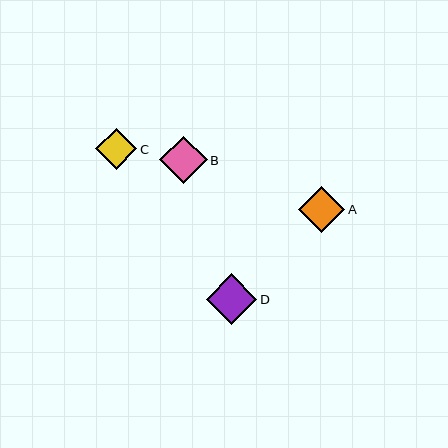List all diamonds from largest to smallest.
From largest to smallest: D, B, A, C.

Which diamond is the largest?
Diamond D is the largest with a size of approximately 50 pixels.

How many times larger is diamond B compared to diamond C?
Diamond B is approximately 1.2 times the size of diamond C.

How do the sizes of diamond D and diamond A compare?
Diamond D and diamond A are approximately the same size.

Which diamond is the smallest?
Diamond C is the smallest with a size of approximately 41 pixels.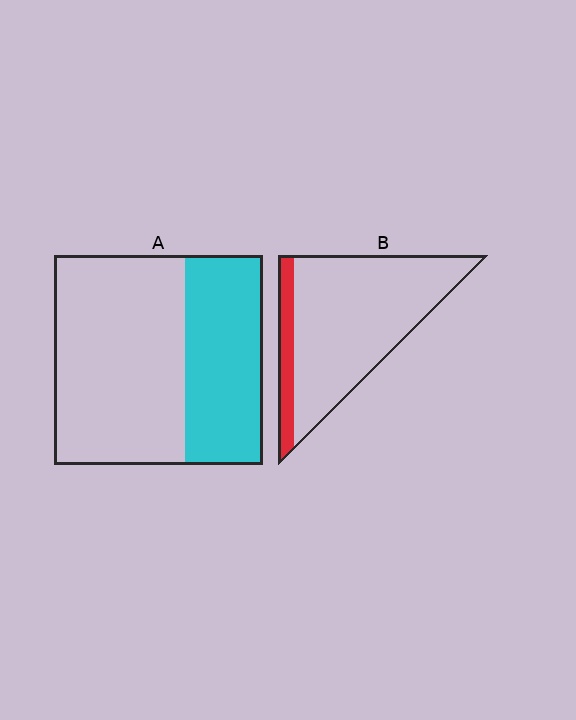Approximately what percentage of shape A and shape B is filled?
A is approximately 35% and B is approximately 15%.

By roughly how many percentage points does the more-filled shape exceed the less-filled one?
By roughly 25 percentage points (A over B).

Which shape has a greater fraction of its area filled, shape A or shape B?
Shape A.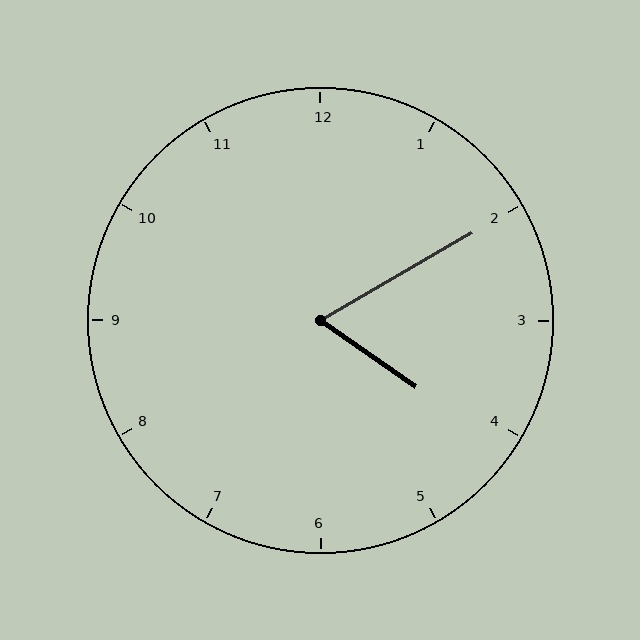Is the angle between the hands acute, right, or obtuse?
It is acute.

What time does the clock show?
4:10.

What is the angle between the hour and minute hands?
Approximately 65 degrees.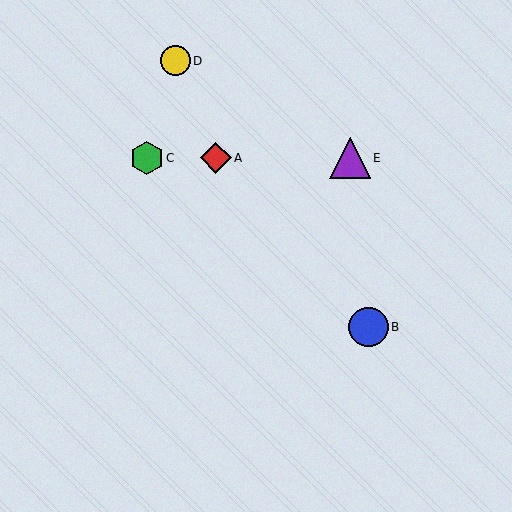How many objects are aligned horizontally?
3 objects (A, C, E) are aligned horizontally.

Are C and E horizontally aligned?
Yes, both are at y≈158.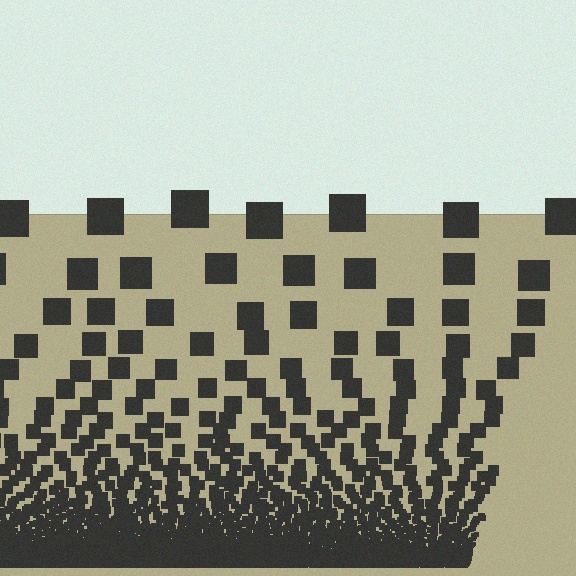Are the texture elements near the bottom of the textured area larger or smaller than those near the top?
Smaller. The gradient is inverted — elements near the bottom are smaller and denser.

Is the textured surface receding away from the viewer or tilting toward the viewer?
The surface appears to tilt toward the viewer. Texture elements get larger and sparser toward the top.